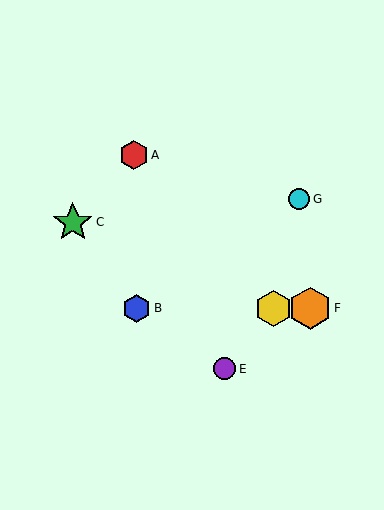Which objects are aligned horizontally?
Objects B, D, F are aligned horizontally.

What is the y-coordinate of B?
Object B is at y≈308.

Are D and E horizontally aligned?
No, D is at y≈308 and E is at y≈369.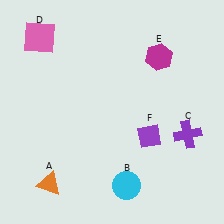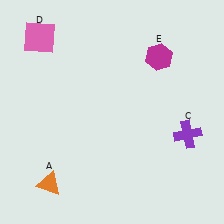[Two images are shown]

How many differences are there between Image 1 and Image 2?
There are 2 differences between the two images.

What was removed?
The cyan circle (B), the purple diamond (F) were removed in Image 2.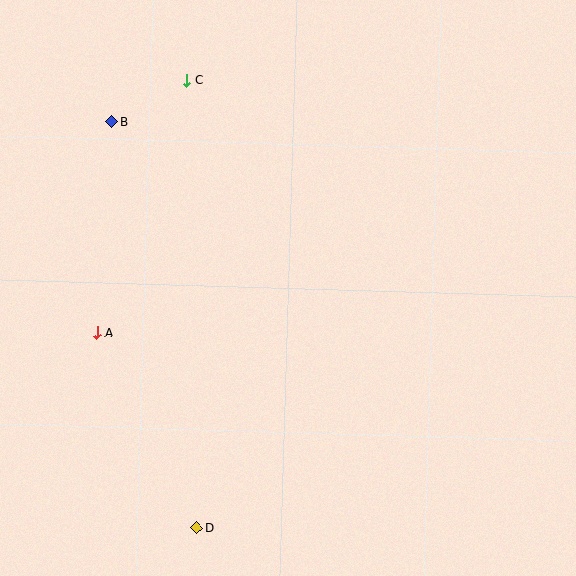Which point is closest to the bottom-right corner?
Point D is closest to the bottom-right corner.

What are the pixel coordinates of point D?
Point D is at (197, 528).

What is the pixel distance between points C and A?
The distance between C and A is 268 pixels.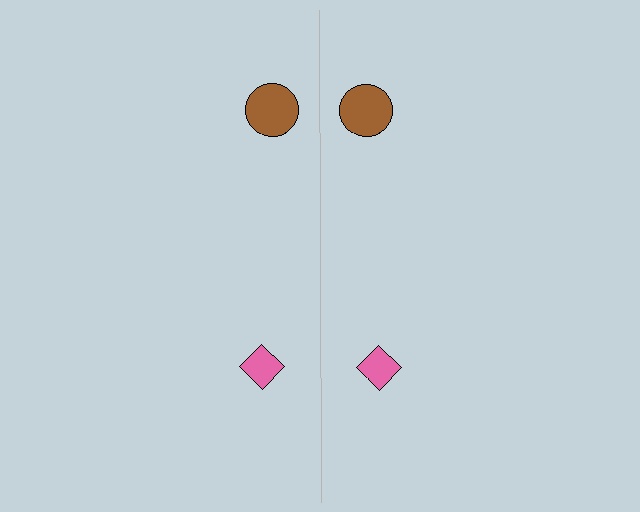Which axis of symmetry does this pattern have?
The pattern has a vertical axis of symmetry running through the center of the image.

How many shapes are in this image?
There are 4 shapes in this image.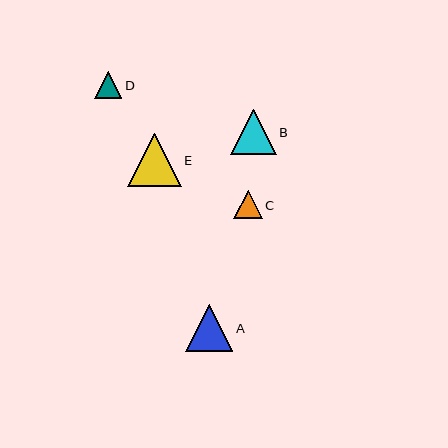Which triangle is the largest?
Triangle E is the largest with a size of approximately 54 pixels.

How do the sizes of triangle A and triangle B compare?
Triangle A and triangle B are approximately the same size.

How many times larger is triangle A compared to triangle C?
Triangle A is approximately 1.7 times the size of triangle C.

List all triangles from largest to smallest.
From largest to smallest: E, A, B, C, D.